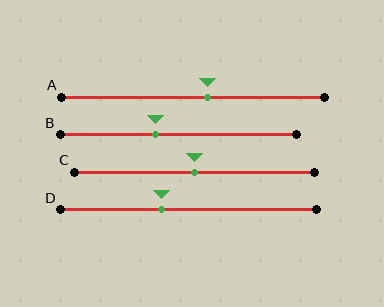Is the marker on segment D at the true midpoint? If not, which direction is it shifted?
No, the marker on segment D is shifted to the left by about 10% of the segment length.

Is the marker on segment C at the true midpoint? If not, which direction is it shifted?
Yes, the marker on segment C is at the true midpoint.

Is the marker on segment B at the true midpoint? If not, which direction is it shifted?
No, the marker on segment B is shifted to the left by about 10% of the segment length.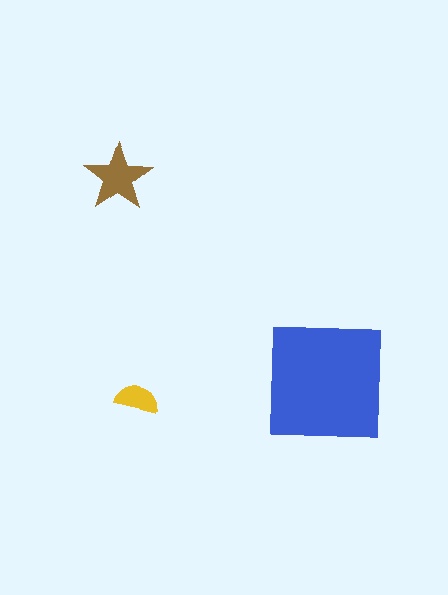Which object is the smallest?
The yellow semicircle.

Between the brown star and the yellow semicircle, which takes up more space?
The brown star.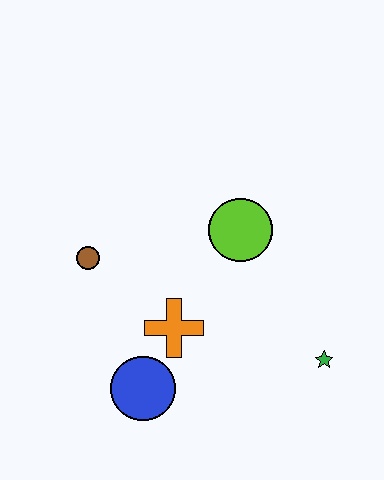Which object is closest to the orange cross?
The blue circle is closest to the orange cross.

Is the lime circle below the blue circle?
No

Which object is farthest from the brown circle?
The green star is farthest from the brown circle.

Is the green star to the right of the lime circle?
Yes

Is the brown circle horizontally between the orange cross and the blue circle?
No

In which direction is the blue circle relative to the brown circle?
The blue circle is below the brown circle.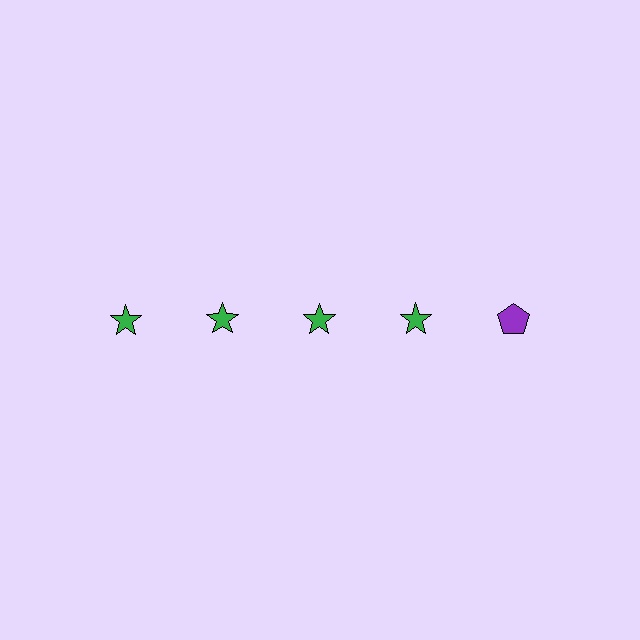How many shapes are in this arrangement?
There are 5 shapes arranged in a grid pattern.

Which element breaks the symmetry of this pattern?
The purple pentagon in the top row, rightmost column breaks the symmetry. All other shapes are green stars.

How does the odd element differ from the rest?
It differs in both color (purple instead of green) and shape (pentagon instead of star).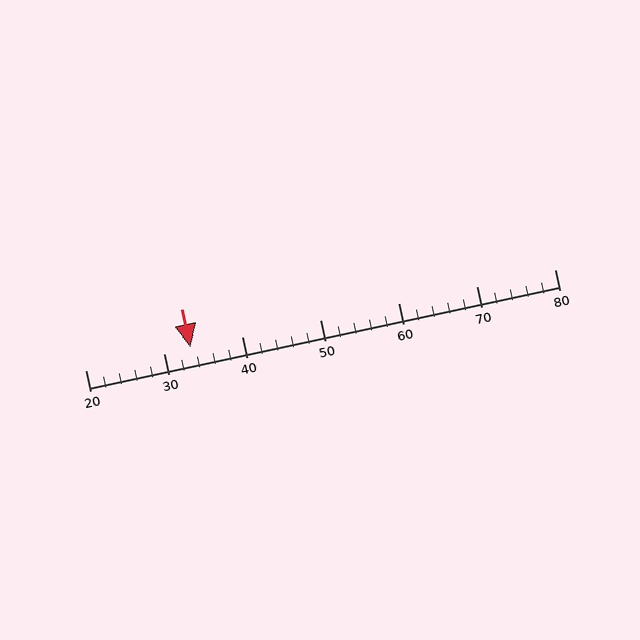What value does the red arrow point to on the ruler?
The red arrow points to approximately 33.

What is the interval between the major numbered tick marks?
The major tick marks are spaced 10 units apart.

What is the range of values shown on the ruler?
The ruler shows values from 20 to 80.